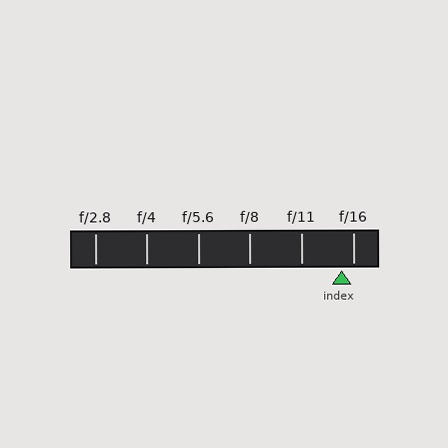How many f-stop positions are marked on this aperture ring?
There are 6 f-stop positions marked.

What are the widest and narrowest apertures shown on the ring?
The widest aperture shown is f/2.8 and the narrowest is f/16.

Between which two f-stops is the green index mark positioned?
The index mark is between f/11 and f/16.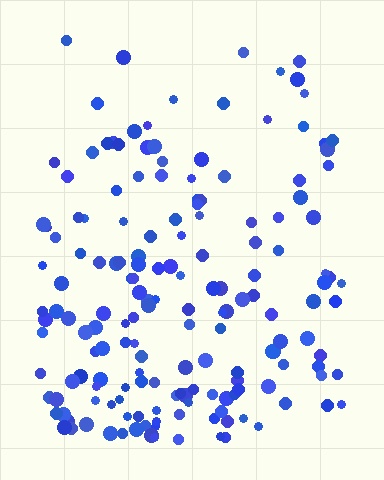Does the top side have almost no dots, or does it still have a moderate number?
Still a moderate number, just noticeably fewer than the bottom.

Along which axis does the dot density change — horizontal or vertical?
Vertical.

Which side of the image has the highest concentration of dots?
The bottom.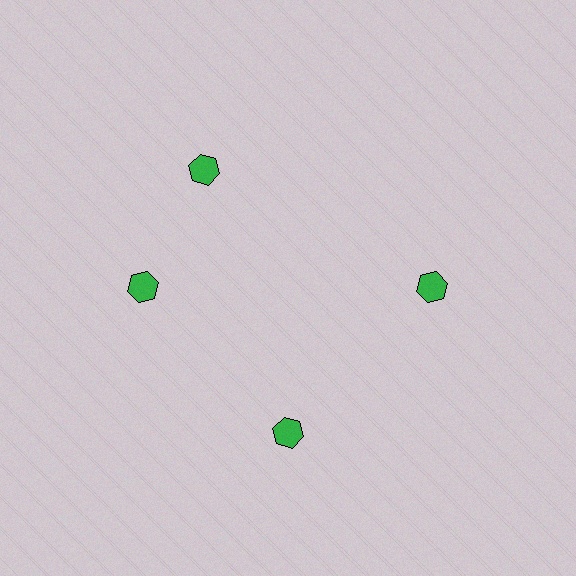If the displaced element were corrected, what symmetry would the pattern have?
It would have 4-fold rotational symmetry — the pattern would map onto itself every 90 degrees.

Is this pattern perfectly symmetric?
No. The 4 green hexagons are arranged in a ring, but one element near the 12 o'clock position is rotated out of alignment along the ring, breaking the 4-fold rotational symmetry.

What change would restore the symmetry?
The symmetry would be restored by rotating it back into even spacing with its neighbors so that all 4 hexagons sit at equal angles and equal distance from the center.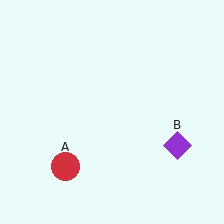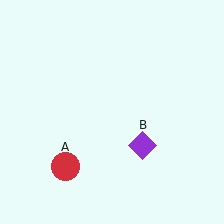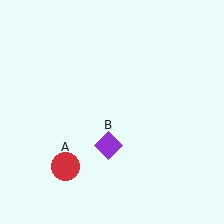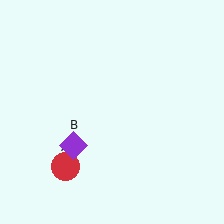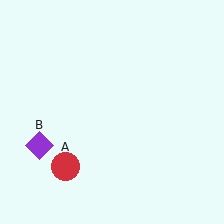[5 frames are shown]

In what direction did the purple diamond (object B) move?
The purple diamond (object B) moved left.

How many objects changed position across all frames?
1 object changed position: purple diamond (object B).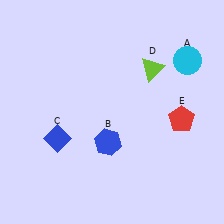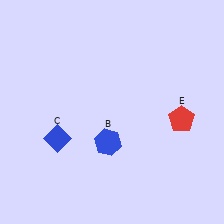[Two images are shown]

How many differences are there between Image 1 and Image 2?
There are 2 differences between the two images.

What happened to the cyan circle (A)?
The cyan circle (A) was removed in Image 2. It was in the top-right area of Image 1.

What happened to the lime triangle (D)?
The lime triangle (D) was removed in Image 2. It was in the top-right area of Image 1.